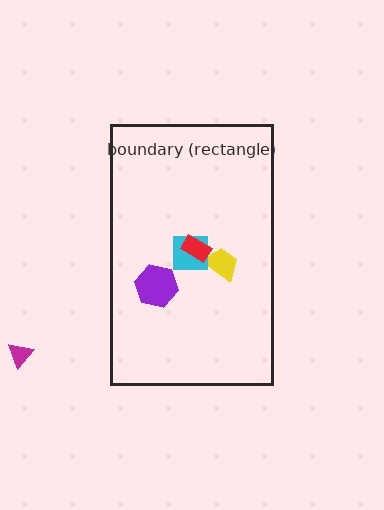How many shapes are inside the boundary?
4 inside, 1 outside.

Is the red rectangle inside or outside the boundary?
Inside.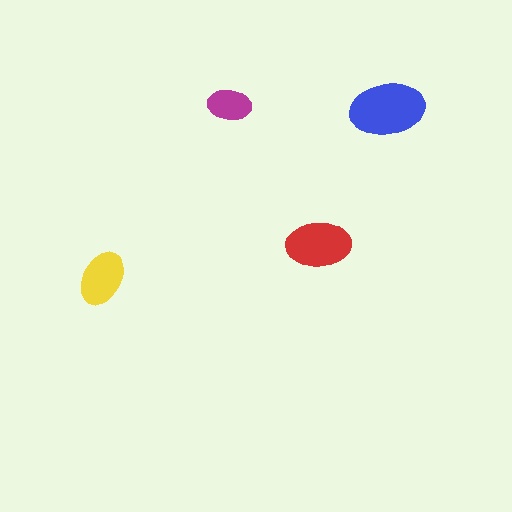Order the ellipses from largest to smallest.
the blue one, the red one, the yellow one, the magenta one.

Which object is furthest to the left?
The yellow ellipse is leftmost.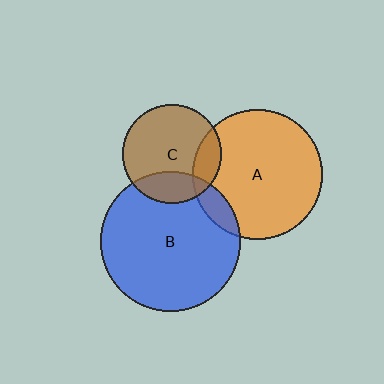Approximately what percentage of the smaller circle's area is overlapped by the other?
Approximately 10%.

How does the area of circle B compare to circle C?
Approximately 2.0 times.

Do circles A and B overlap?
Yes.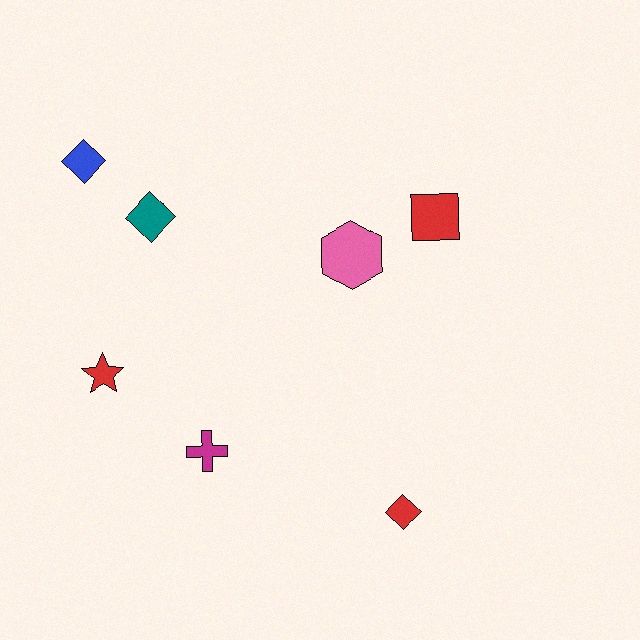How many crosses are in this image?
There is 1 cross.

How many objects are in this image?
There are 7 objects.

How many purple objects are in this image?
There are no purple objects.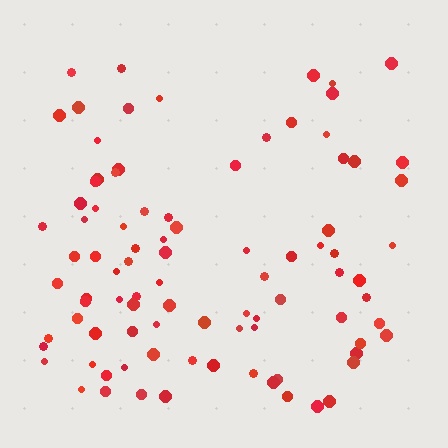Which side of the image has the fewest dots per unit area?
The top.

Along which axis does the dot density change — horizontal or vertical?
Vertical.